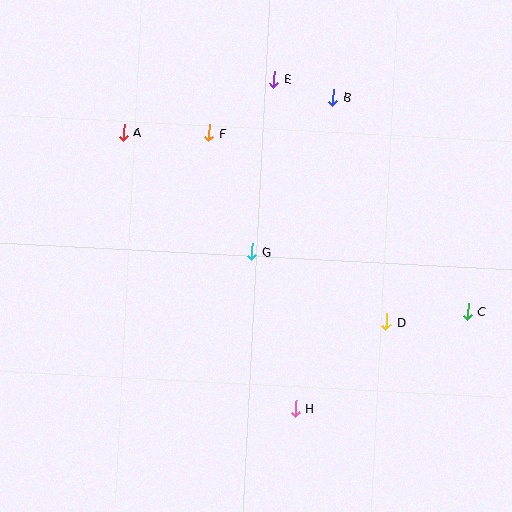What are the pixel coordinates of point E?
Point E is at (274, 79).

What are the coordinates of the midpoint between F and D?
The midpoint between F and D is at (298, 228).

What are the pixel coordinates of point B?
Point B is at (333, 97).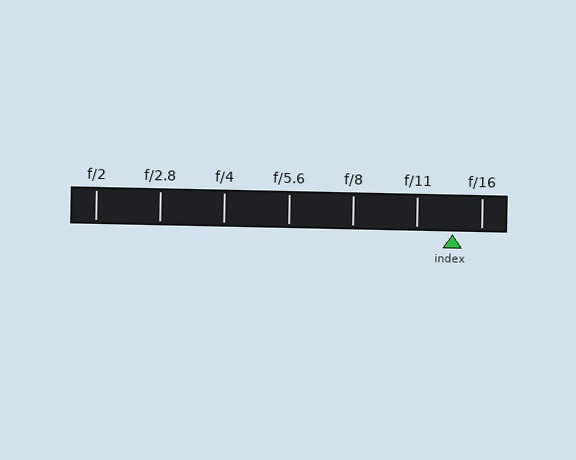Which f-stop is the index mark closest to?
The index mark is closest to f/16.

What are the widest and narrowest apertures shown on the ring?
The widest aperture shown is f/2 and the narrowest is f/16.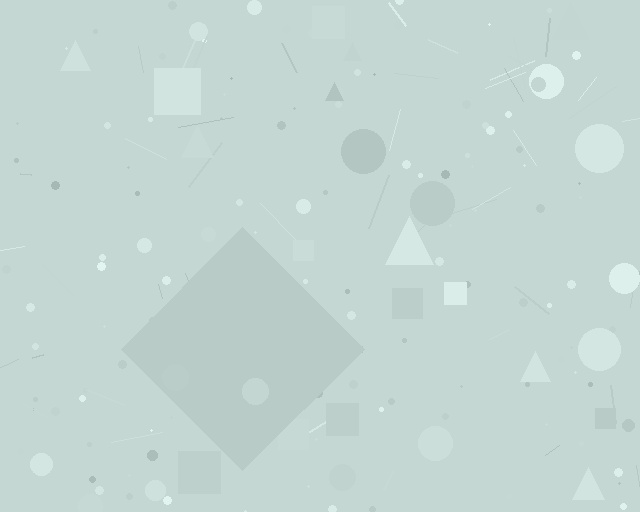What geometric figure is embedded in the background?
A diamond is embedded in the background.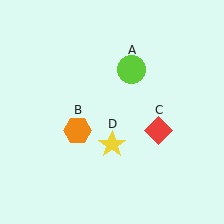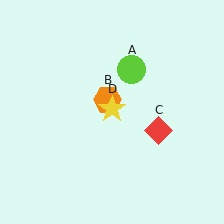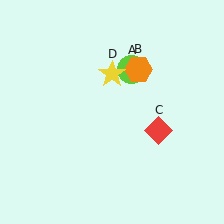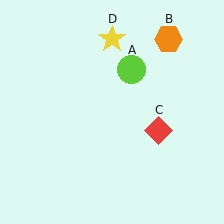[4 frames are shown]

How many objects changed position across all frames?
2 objects changed position: orange hexagon (object B), yellow star (object D).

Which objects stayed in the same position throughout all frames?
Lime circle (object A) and red diamond (object C) remained stationary.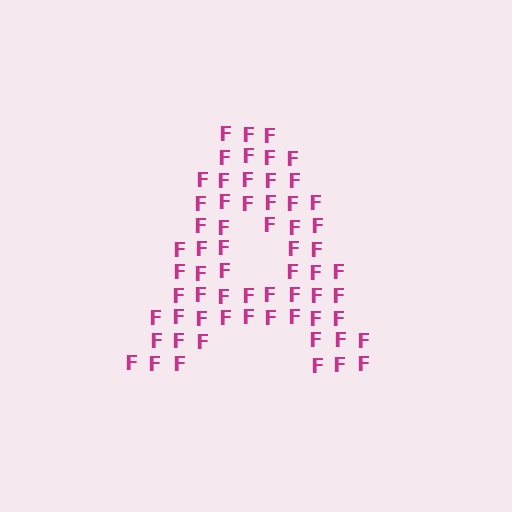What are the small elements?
The small elements are letter F's.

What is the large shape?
The large shape is the letter A.